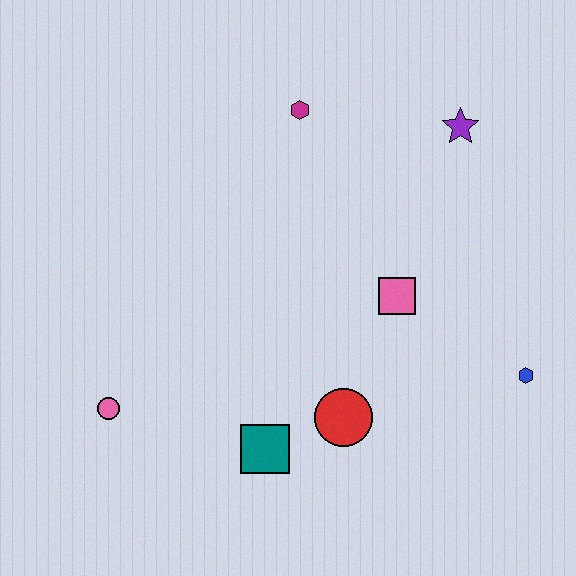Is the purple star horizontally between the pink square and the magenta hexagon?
No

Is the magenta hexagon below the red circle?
No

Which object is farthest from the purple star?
The pink circle is farthest from the purple star.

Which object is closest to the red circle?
The teal square is closest to the red circle.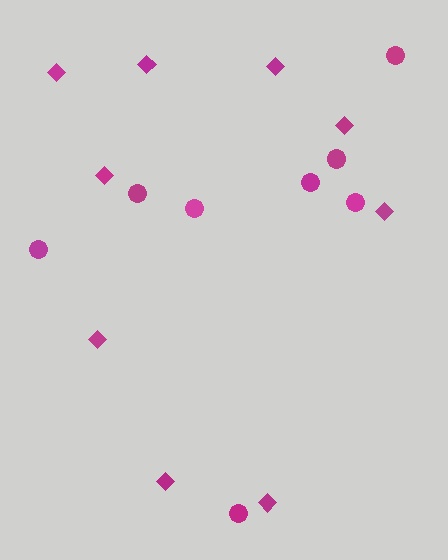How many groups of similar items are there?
There are 2 groups: one group of circles (8) and one group of diamonds (9).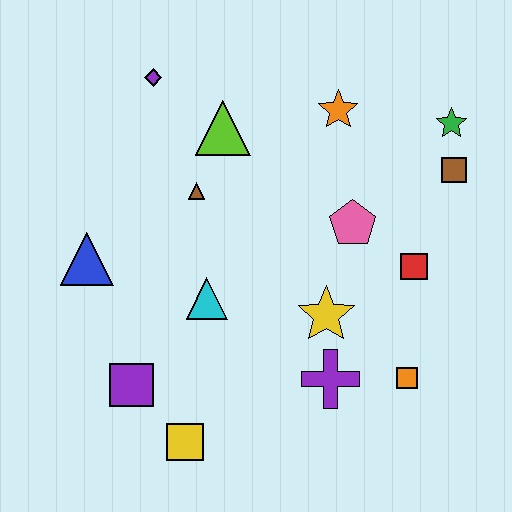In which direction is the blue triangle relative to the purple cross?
The blue triangle is to the left of the purple cross.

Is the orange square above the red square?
No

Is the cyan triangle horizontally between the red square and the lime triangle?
No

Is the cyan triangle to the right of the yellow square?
Yes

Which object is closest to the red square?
The pink pentagon is closest to the red square.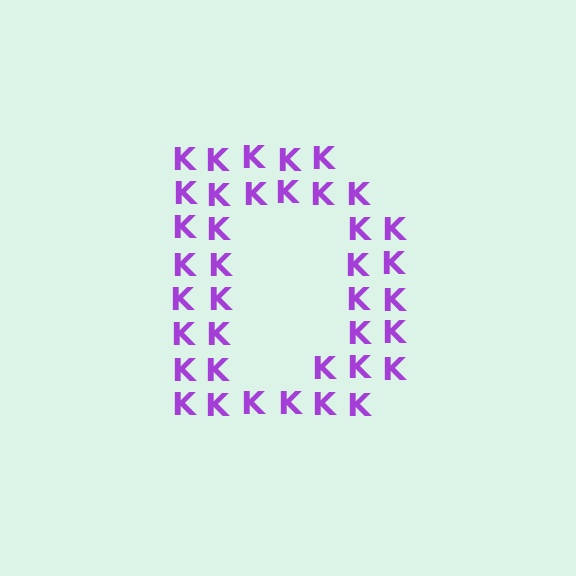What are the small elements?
The small elements are letter K's.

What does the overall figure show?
The overall figure shows the letter D.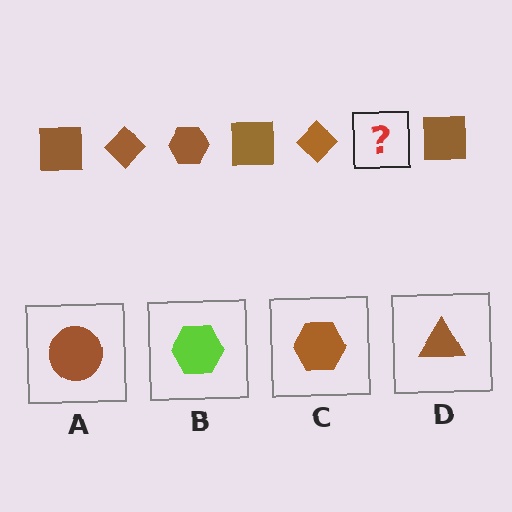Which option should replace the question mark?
Option C.